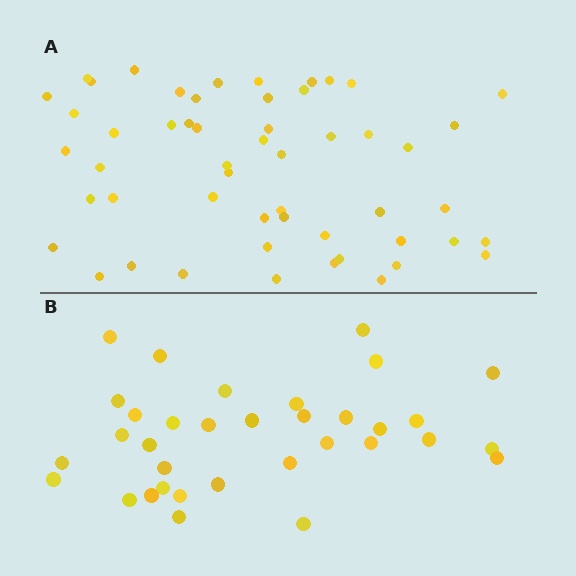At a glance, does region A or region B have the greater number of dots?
Region A (the top region) has more dots.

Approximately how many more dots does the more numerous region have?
Region A has approximately 20 more dots than region B.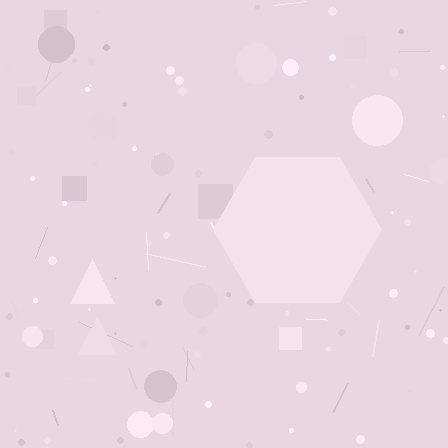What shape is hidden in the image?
A hexagon is hidden in the image.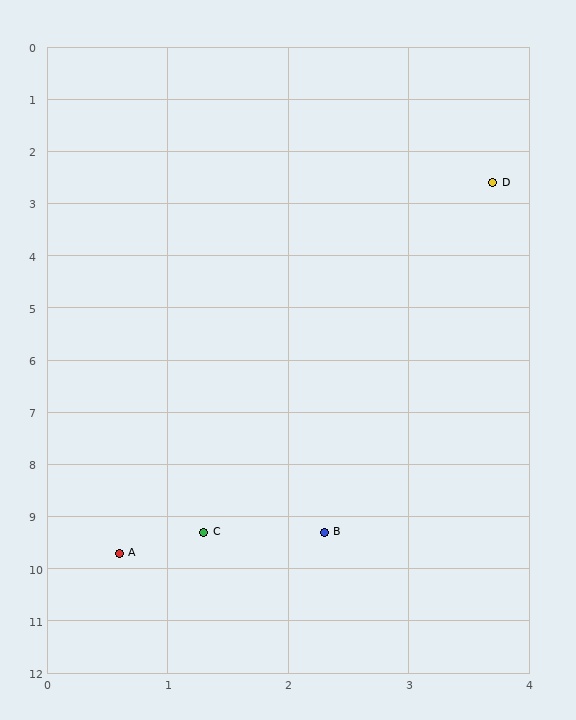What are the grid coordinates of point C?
Point C is at approximately (1.3, 9.3).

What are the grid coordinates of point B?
Point B is at approximately (2.3, 9.3).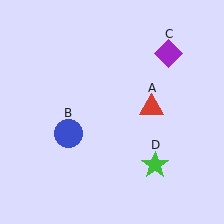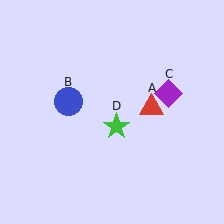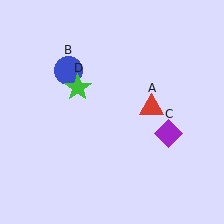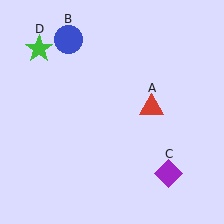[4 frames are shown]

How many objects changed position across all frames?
3 objects changed position: blue circle (object B), purple diamond (object C), green star (object D).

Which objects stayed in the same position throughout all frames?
Red triangle (object A) remained stationary.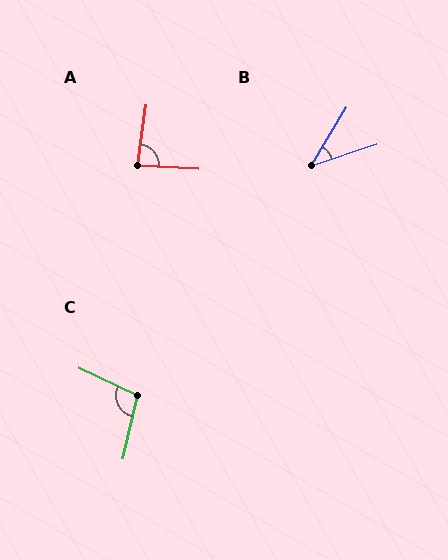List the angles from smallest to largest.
B (40°), A (85°), C (102°).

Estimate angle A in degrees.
Approximately 85 degrees.